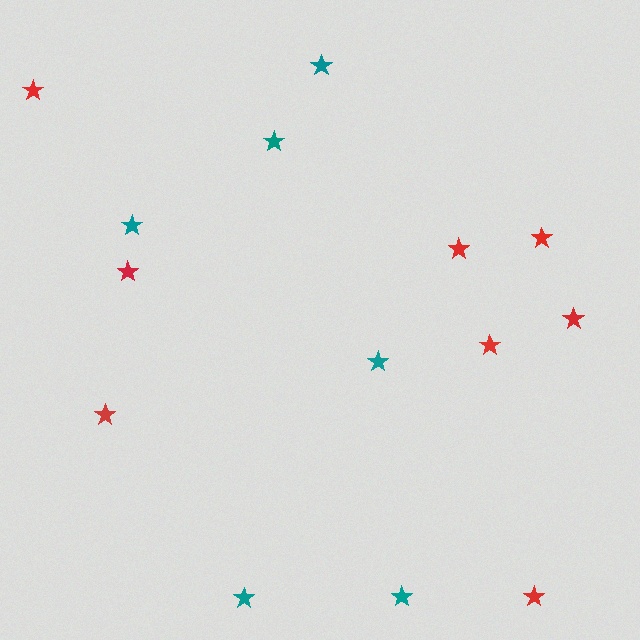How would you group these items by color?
There are 2 groups: one group of red stars (8) and one group of teal stars (6).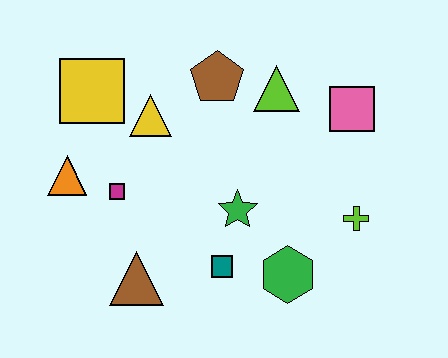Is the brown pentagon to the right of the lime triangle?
No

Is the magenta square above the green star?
Yes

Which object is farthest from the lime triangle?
The brown triangle is farthest from the lime triangle.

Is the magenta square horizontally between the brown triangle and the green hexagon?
No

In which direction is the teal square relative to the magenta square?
The teal square is to the right of the magenta square.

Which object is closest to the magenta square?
The orange triangle is closest to the magenta square.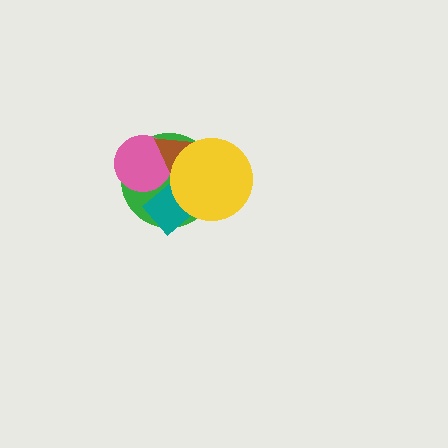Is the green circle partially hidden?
Yes, it is partially covered by another shape.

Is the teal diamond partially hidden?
Yes, it is partially covered by another shape.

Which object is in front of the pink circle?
The brown triangle is in front of the pink circle.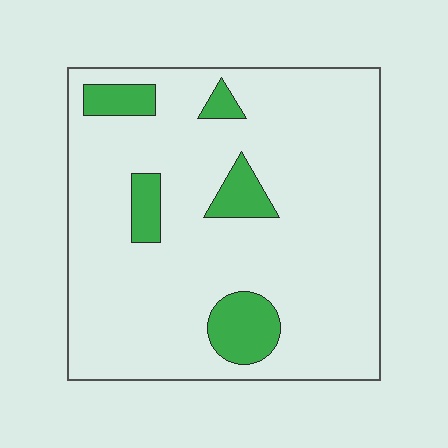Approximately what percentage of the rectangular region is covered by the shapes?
Approximately 15%.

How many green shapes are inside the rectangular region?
5.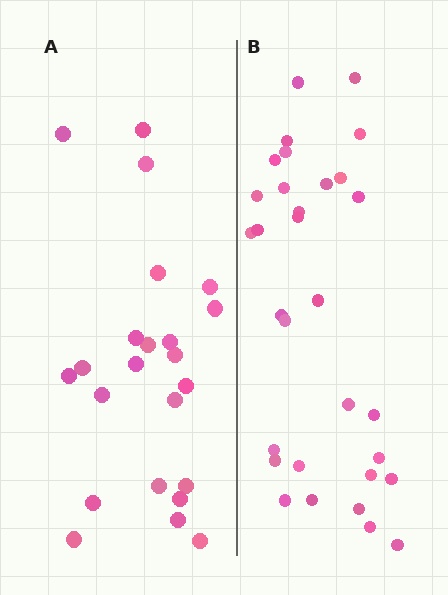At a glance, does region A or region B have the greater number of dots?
Region B (the right region) has more dots.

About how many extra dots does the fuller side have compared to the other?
Region B has roughly 8 or so more dots than region A.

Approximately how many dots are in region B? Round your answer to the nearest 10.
About 30 dots. (The exact count is 31, which rounds to 30.)